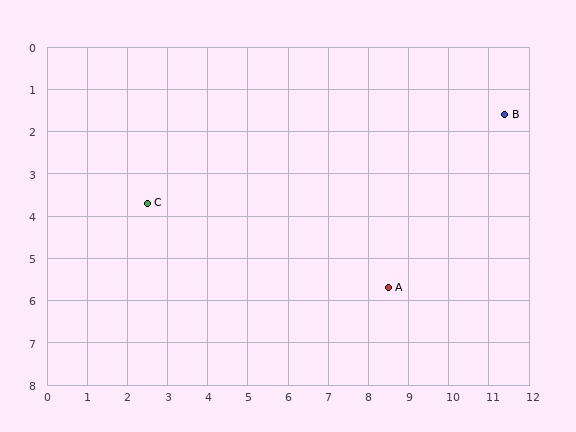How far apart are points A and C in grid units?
Points A and C are about 6.3 grid units apart.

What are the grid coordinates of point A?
Point A is at approximately (8.5, 5.7).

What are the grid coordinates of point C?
Point C is at approximately (2.5, 3.7).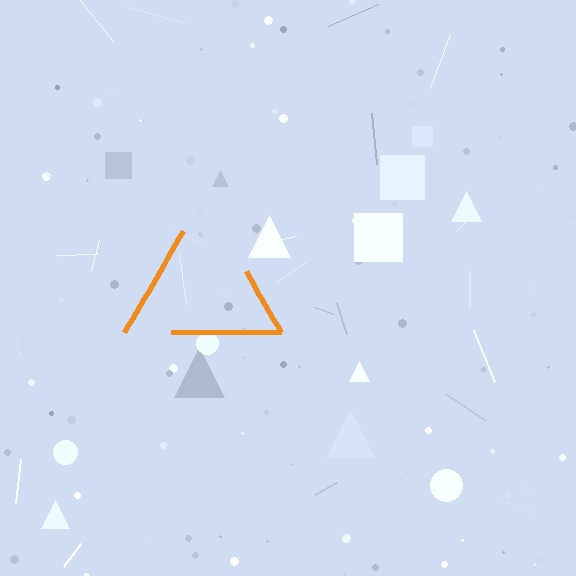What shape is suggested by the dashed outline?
The dashed outline suggests a triangle.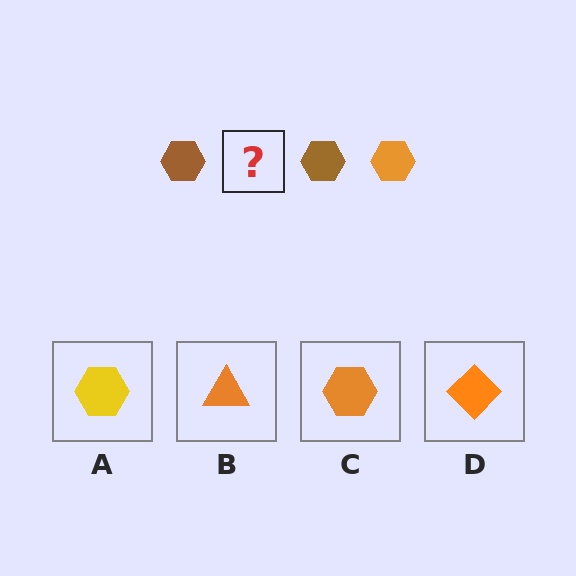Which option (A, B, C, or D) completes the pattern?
C.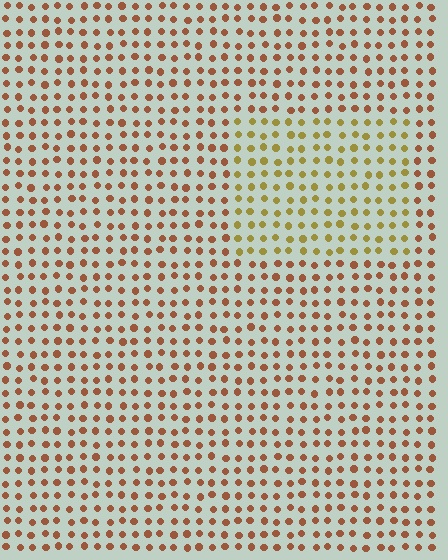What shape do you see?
I see a rectangle.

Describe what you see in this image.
The image is filled with small brown elements in a uniform arrangement. A rectangle-shaped region is visible where the elements are tinted to a slightly different hue, forming a subtle color boundary.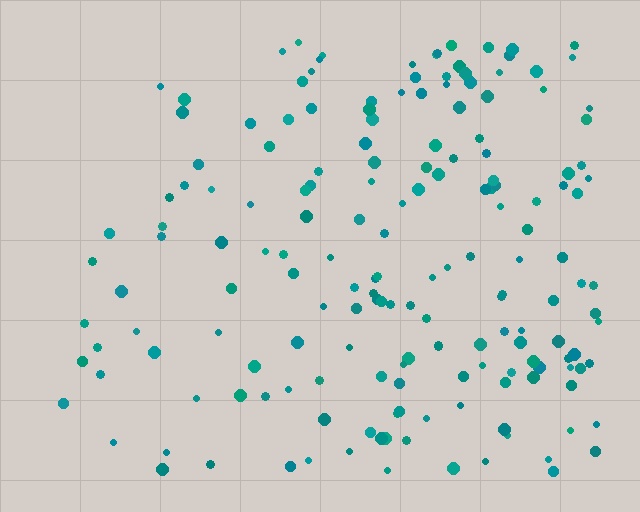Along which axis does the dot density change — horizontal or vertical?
Horizontal.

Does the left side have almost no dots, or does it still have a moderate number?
Still a moderate number, just noticeably fewer than the right.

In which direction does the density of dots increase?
From left to right, with the right side densest.